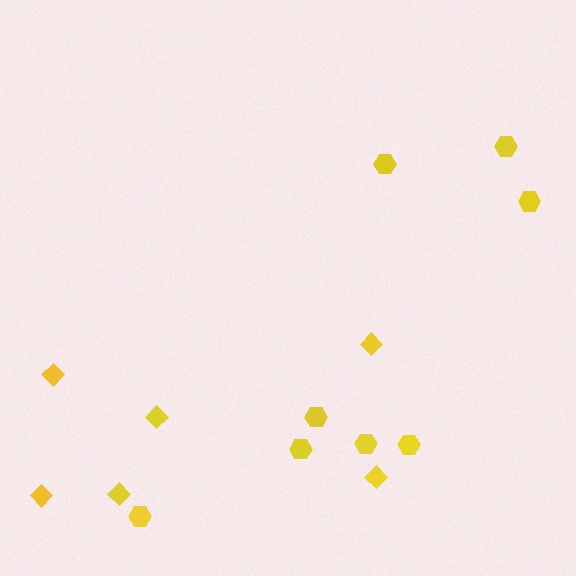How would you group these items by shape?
There are 2 groups: one group of hexagons (8) and one group of diamonds (6).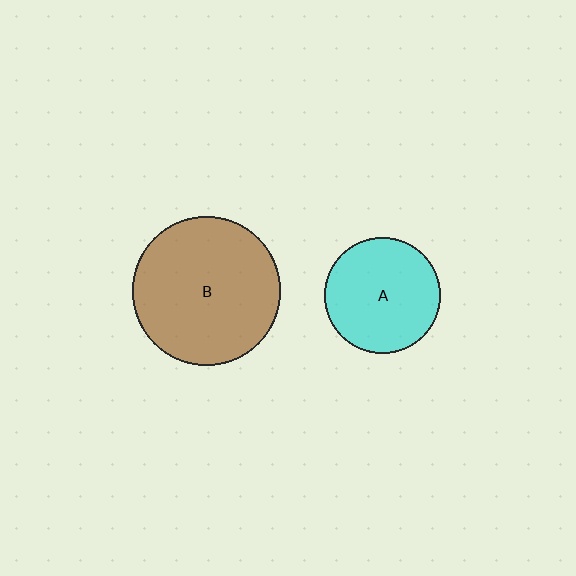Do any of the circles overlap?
No, none of the circles overlap.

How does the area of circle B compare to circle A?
Approximately 1.7 times.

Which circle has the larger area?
Circle B (brown).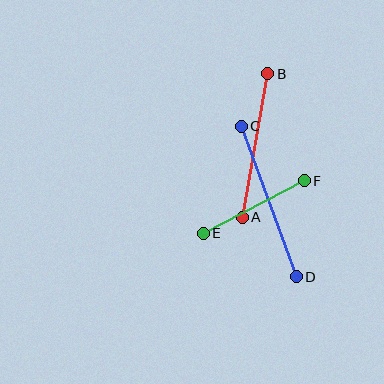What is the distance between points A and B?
The distance is approximately 146 pixels.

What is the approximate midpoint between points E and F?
The midpoint is at approximately (254, 207) pixels.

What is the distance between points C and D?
The distance is approximately 160 pixels.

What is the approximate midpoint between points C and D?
The midpoint is at approximately (269, 201) pixels.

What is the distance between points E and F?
The distance is approximately 114 pixels.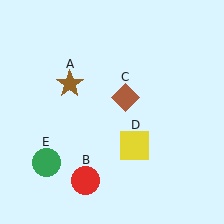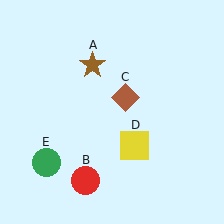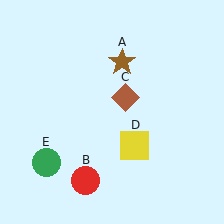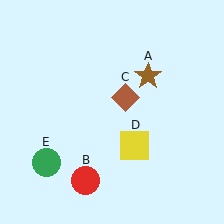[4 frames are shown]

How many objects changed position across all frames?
1 object changed position: brown star (object A).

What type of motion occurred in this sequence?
The brown star (object A) rotated clockwise around the center of the scene.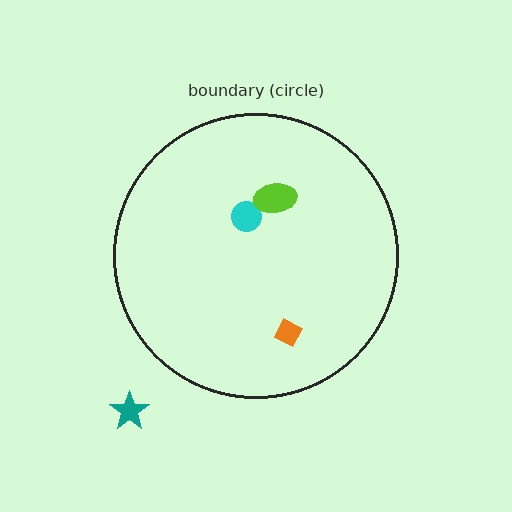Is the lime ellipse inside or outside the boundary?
Inside.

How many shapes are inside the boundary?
3 inside, 1 outside.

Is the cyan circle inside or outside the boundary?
Inside.